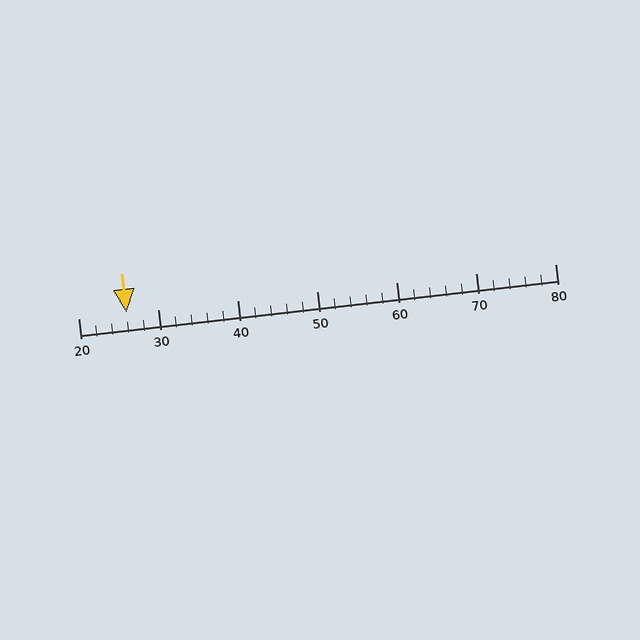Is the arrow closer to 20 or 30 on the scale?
The arrow is closer to 30.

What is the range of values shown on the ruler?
The ruler shows values from 20 to 80.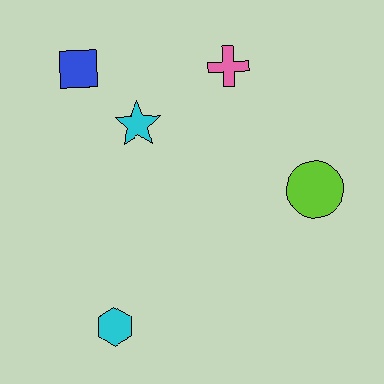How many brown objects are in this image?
There are no brown objects.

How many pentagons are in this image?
There are no pentagons.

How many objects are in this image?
There are 5 objects.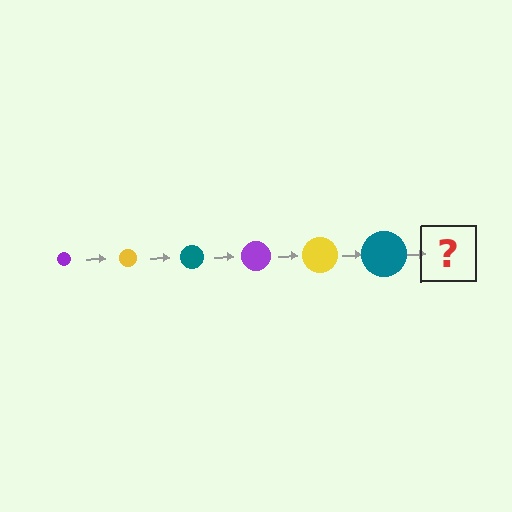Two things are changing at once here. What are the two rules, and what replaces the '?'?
The two rules are that the circle grows larger each step and the color cycles through purple, yellow, and teal. The '?' should be a purple circle, larger than the previous one.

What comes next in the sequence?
The next element should be a purple circle, larger than the previous one.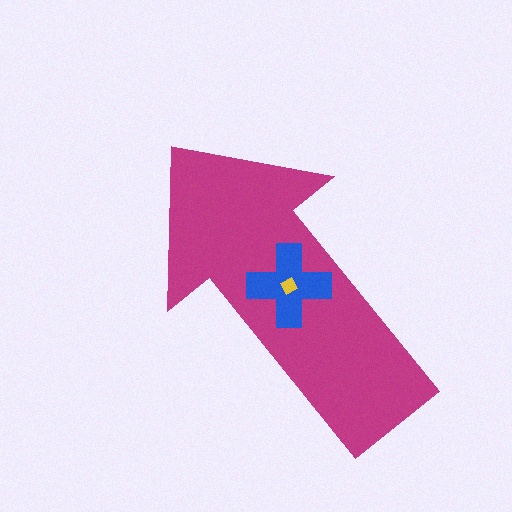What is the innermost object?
The yellow square.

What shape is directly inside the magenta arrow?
The blue cross.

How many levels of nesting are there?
3.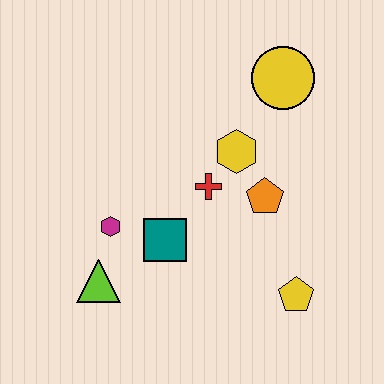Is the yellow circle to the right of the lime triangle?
Yes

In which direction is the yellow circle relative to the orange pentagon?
The yellow circle is above the orange pentagon.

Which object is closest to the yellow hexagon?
The red cross is closest to the yellow hexagon.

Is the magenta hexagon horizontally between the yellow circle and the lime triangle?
Yes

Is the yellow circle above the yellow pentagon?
Yes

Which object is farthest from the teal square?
The yellow circle is farthest from the teal square.